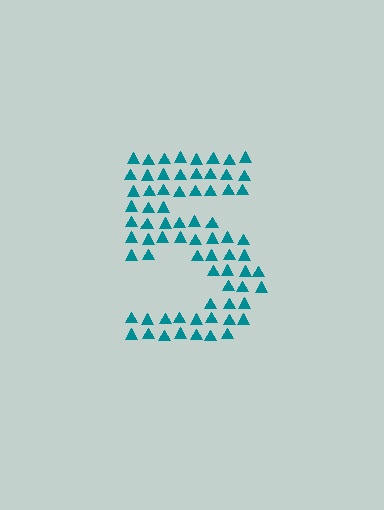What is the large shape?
The large shape is the digit 5.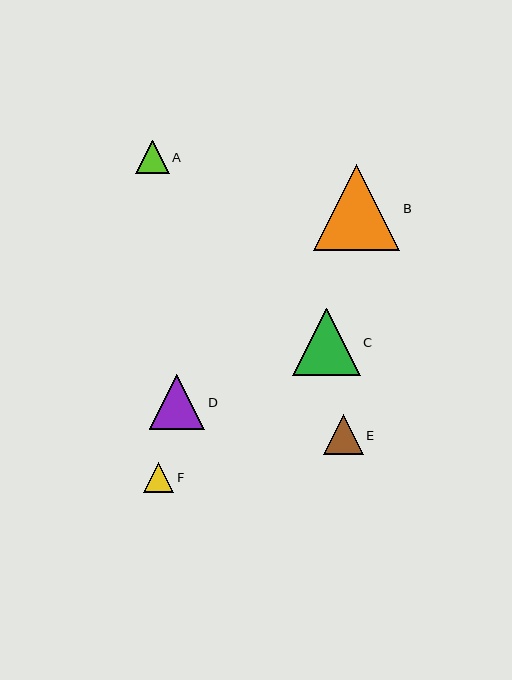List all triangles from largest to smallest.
From largest to smallest: B, C, D, E, A, F.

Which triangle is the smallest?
Triangle F is the smallest with a size of approximately 30 pixels.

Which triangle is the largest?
Triangle B is the largest with a size of approximately 86 pixels.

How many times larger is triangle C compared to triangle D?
Triangle C is approximately 1.2 times the size of triangle D.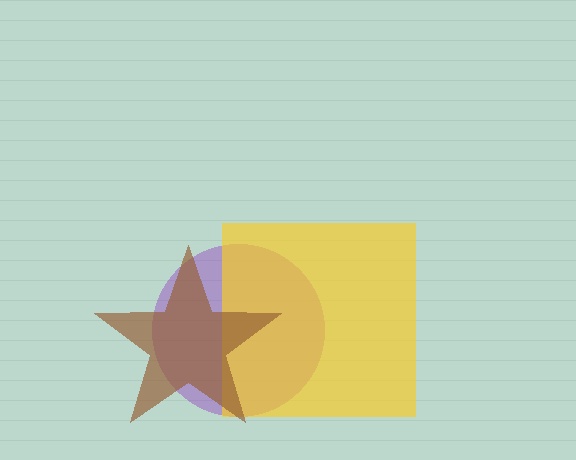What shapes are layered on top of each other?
The layered shapes are: a purple circle, a yellow square, a brown star.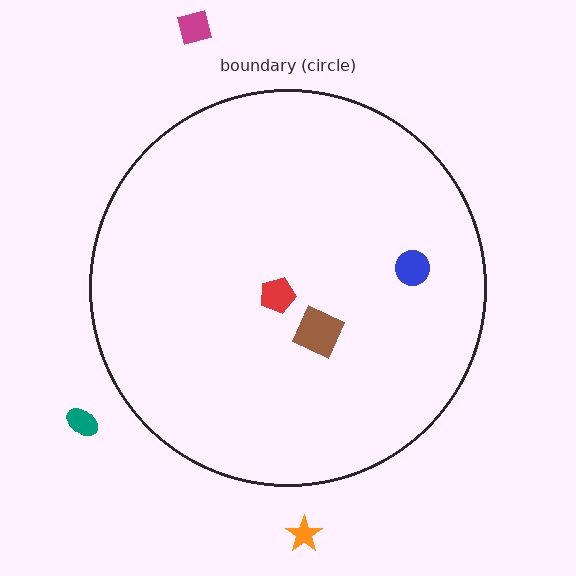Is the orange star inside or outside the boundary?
Outside.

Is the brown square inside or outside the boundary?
Inside.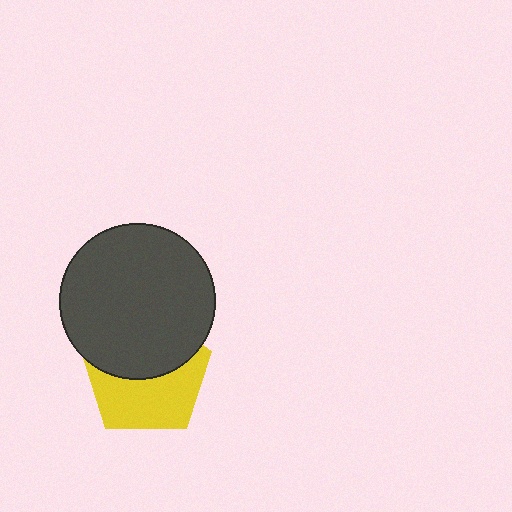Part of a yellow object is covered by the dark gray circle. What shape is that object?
It is a pentagon.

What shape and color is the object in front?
The object in front is a dark gray circle.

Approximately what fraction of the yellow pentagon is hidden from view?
Roughly 48% of the yellow pentagon is hidden behind the dark gray circle.